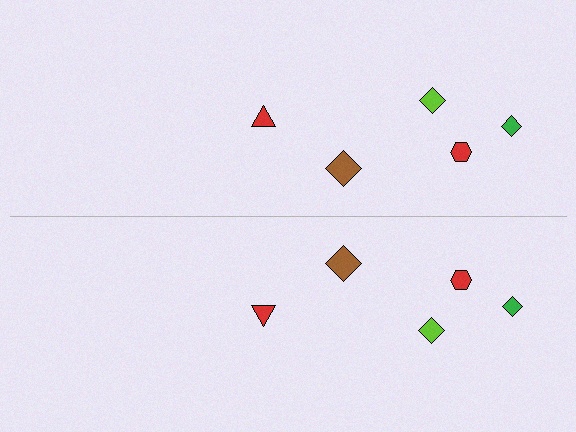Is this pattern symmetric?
Yes, this pattern has bilateral (reflection) symmetry.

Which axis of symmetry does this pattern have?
The pattern has a horizontal axis of symmetry running through the center of the image.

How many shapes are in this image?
There are 10 shapes in this image.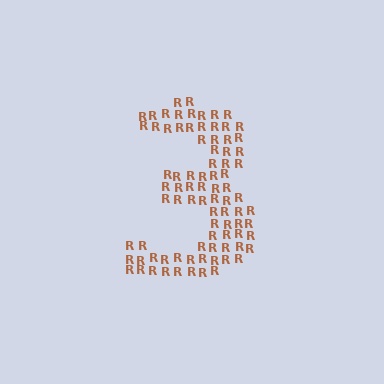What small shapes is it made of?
It is made of small letter R's.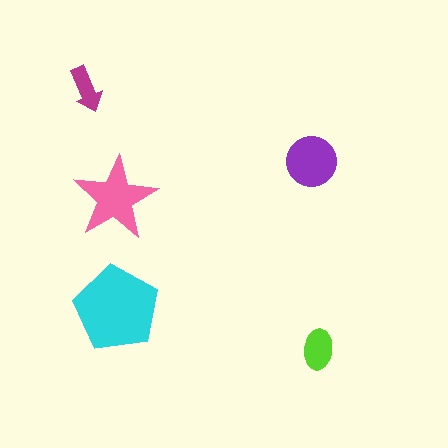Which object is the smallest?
The magenta arrow.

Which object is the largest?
The cyan pentagon.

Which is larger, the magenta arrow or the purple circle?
The purple circle.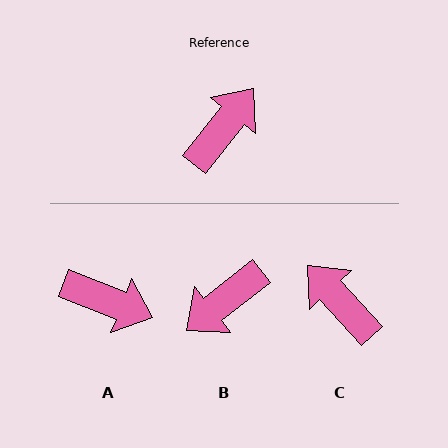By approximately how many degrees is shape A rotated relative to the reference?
Approximately 73 degrees clockwise.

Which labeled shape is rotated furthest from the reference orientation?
B, about 167 degrees away.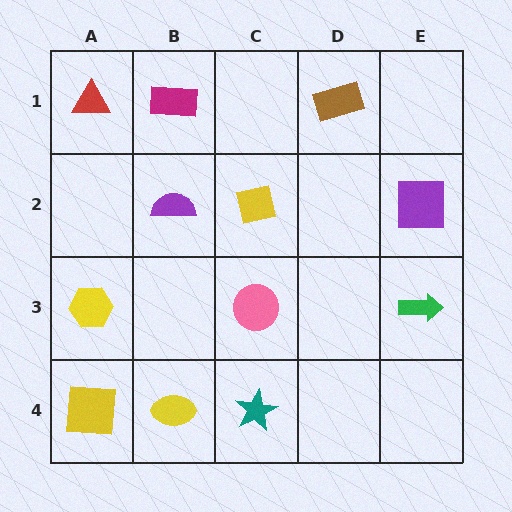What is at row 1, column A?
A red triangle.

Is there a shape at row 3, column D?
No, that cell is empty.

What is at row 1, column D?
A brown rectangle.